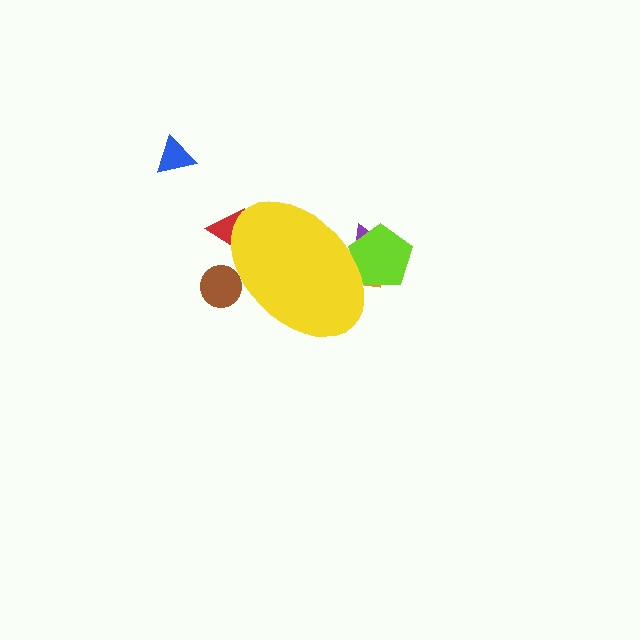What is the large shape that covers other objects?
A yellow ellipse.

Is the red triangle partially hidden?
Yes, the red triangle is partially hidden behind the yellow ellipse.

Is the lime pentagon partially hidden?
Yes, the lime pentagon is partially hidden behind the yellow ellipse.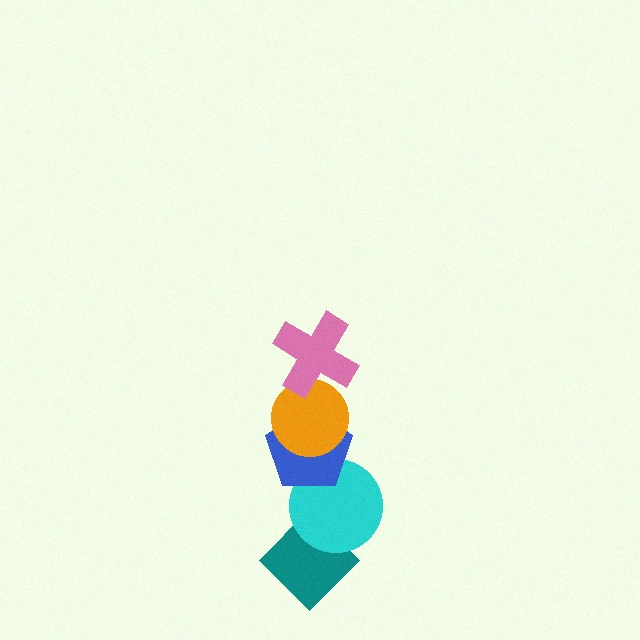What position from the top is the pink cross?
The pink cross is 1st from the top.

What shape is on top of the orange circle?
The pink cross is on top of the orange circle.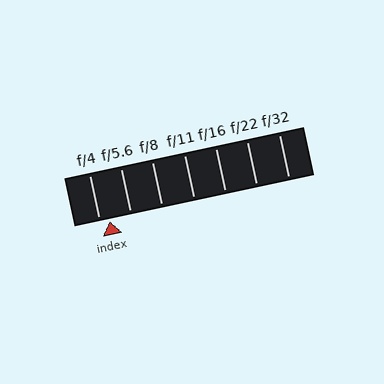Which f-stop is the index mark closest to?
The index mark is closest to f/4.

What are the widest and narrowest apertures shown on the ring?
The widest aperture shown is f/4 and the narrowest is f/32.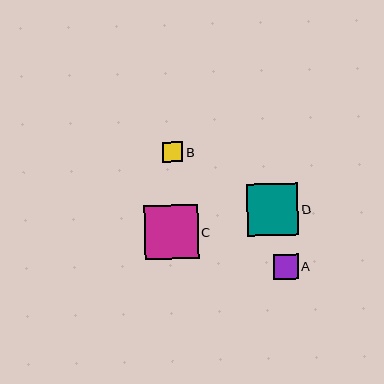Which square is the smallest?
Square B is the smallest with a size of approximately 21 pixels.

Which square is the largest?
Square C is the largest with a size of approximately 54 pixels.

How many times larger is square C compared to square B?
Square C is approximately 2.6 times the size of square B.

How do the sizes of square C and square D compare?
Square C and square D are approximately the same size.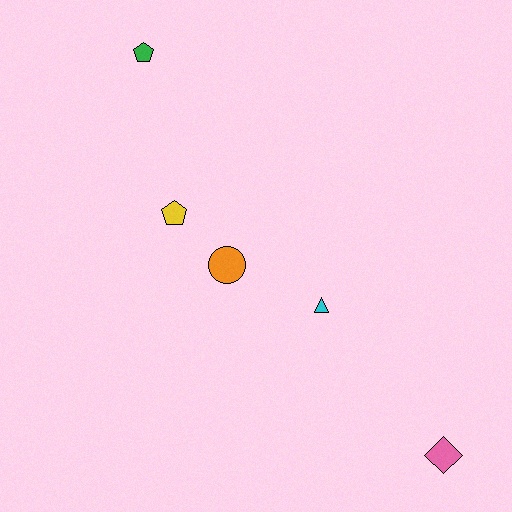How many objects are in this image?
There are 5 objects.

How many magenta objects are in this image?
There are no magenta objects.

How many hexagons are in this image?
There are no hexagons.